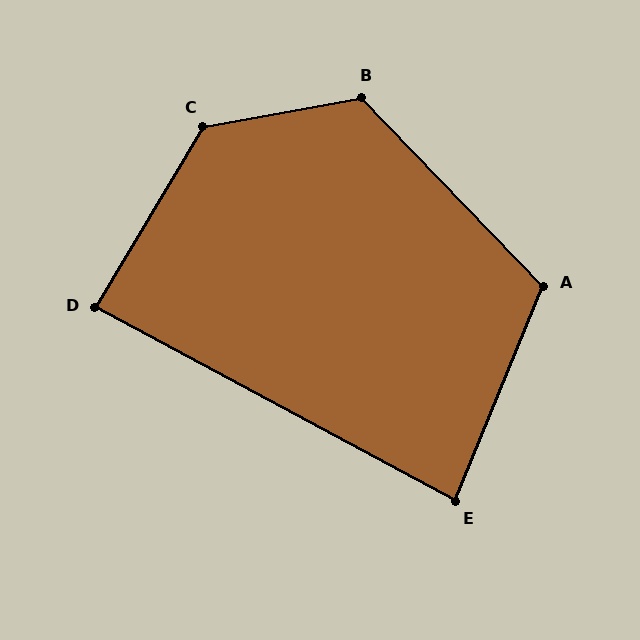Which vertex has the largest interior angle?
C, at approximately 131 degrees.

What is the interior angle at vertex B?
Approximately 124 degrees (obtuse).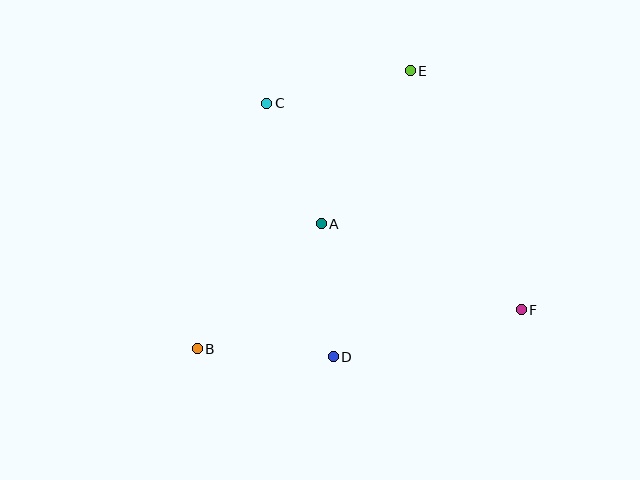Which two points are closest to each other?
Points A and C are closest to each other.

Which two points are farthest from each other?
Points B and E are farthest from each other.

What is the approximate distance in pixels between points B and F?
The distance between B and F is approximately 326 pixels.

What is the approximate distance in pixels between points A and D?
The distance between A and D is approximately 133 pixels.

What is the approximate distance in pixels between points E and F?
The distance between E and F is approximately 263 pixels.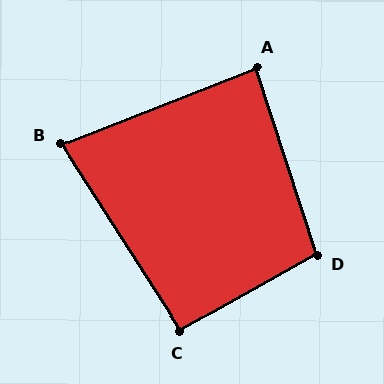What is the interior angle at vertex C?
Approximately 93 degrees (approximately right).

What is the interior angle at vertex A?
Approximately 87 degrees (approximately right).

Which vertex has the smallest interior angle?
B, at approximately 79 degrees.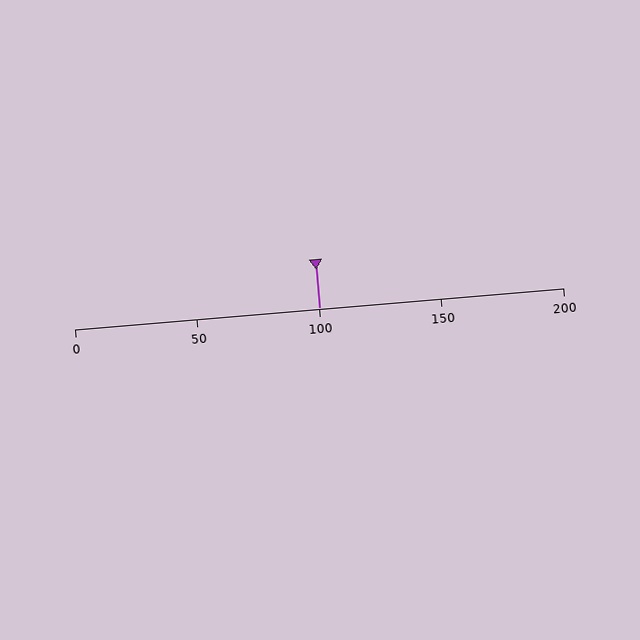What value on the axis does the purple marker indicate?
The marker indicates approximately 100.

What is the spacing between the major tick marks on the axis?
The major ticks are spaced 50 apart.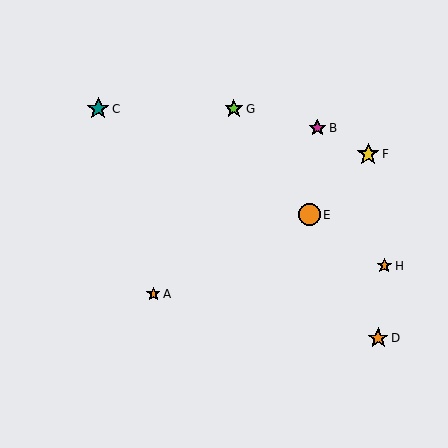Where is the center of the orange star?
The center of the orange star is at (384, 266).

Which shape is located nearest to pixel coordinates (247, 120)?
The lime star (labeled G) at (234, 109) is nearest to that location.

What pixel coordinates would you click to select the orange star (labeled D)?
Click at (378, 338) to select the orange star D.